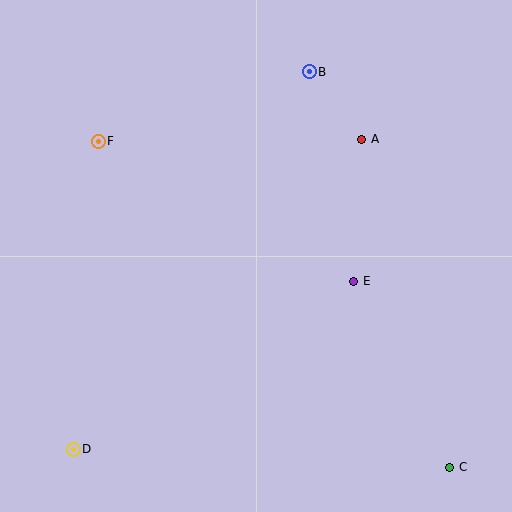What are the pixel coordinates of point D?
Point D is at (73, 449).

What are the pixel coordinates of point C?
Point C is at (450, 467).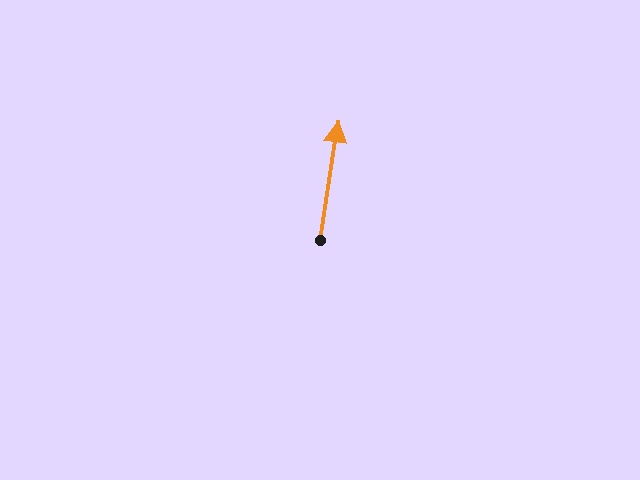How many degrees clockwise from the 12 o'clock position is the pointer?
Approximately 9 degrees.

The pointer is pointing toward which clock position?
Roughly 12 o'clock.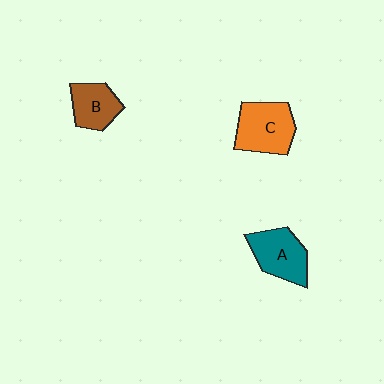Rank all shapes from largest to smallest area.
From largest to smallest: C (orange), A (teal), B (brown).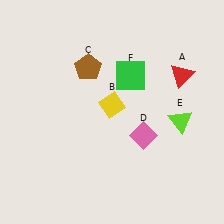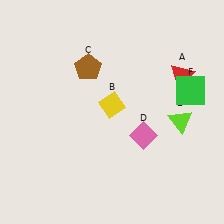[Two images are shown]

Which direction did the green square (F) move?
The green square (F) moved right.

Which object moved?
The green square (F) moved right.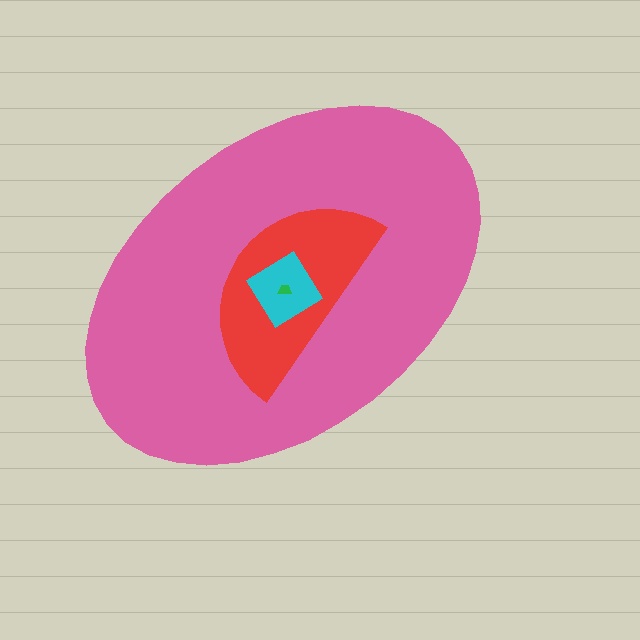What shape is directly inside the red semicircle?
The cyan diamond.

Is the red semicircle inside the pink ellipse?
Yes.